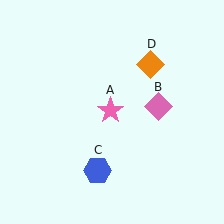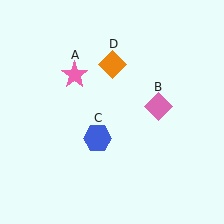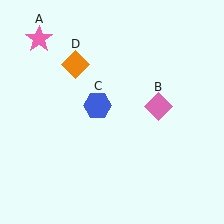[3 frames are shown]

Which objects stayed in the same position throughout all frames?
Pink diamond (object B) remained stationary.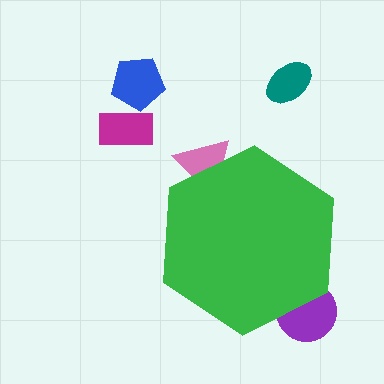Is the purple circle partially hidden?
Yes, the purple circle is partially hidden behind the green hexagon.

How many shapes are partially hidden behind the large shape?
2 shapes are partially hidden.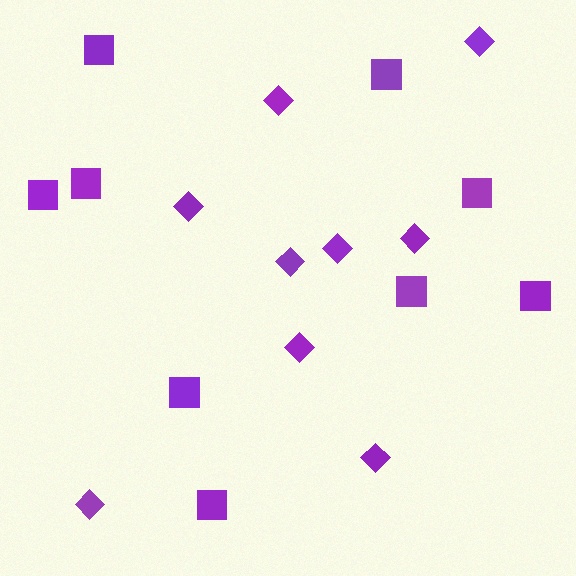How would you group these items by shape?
There are 2 groups: one group of diamonds (9) and one group of squares (9).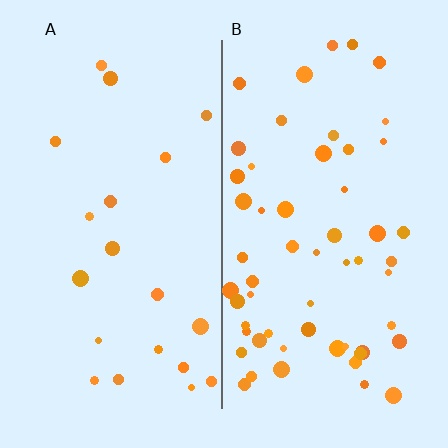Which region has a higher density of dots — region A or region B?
B (the right).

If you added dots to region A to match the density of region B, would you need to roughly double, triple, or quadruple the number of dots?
Approximately triple.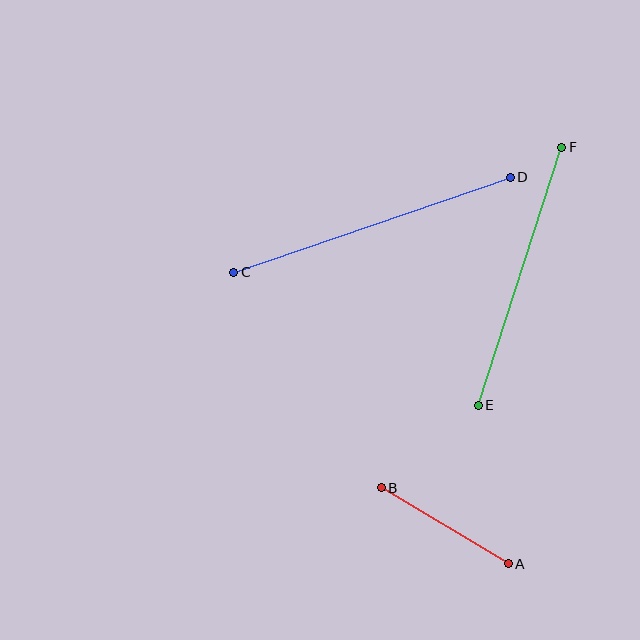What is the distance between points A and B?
The distance is approximately 148 pixels.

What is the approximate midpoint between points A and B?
The midpoint is at approximately (445, 526) pixels.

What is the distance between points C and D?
The distance is approximately 292 pixels.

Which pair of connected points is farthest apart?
Points C and D are farthest apart.